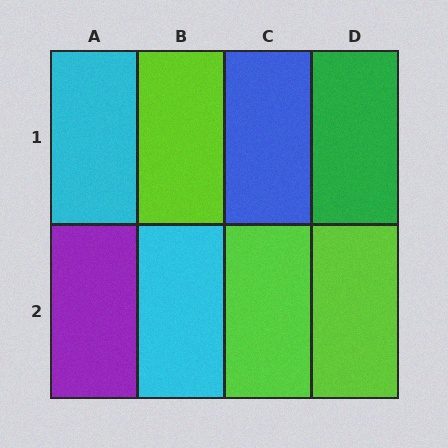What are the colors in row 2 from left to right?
Purple, cyan, lime, lime.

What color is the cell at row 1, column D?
Green.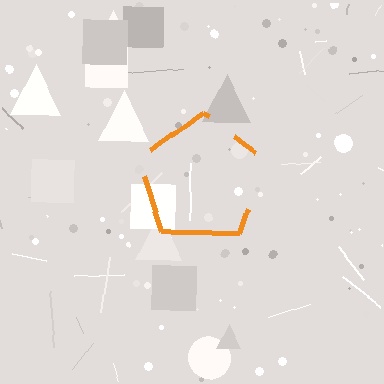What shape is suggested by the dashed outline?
The dashed outline suggests a pentagon.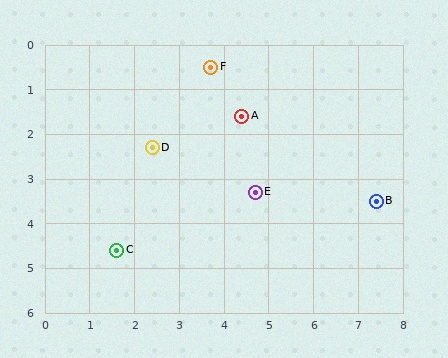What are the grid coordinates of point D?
Point D is at approximately (2.4, 2.3).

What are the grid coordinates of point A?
Point A is at approximately (4.4, 1.6).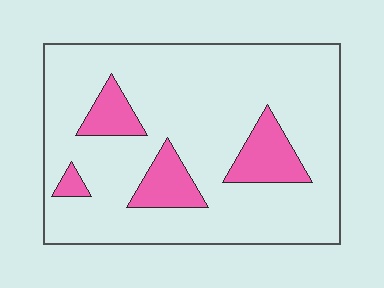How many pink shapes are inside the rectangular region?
4.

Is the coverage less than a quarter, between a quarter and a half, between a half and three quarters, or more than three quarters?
Less than a quarter.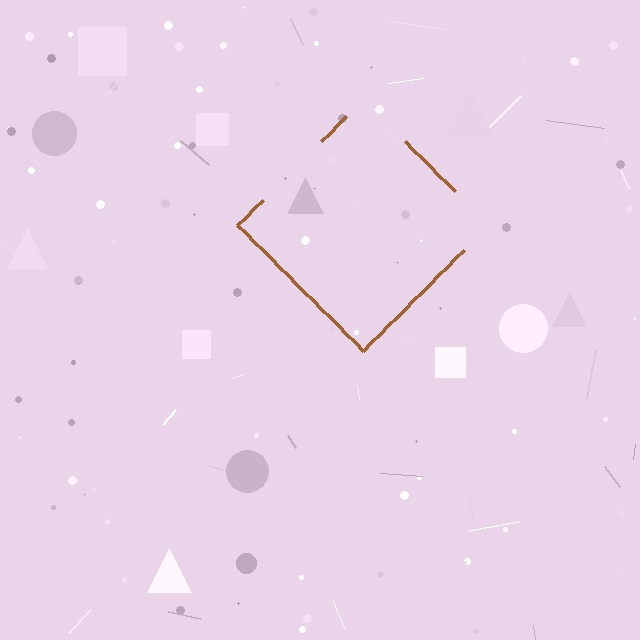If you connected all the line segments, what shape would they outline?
They would outline a diamond.